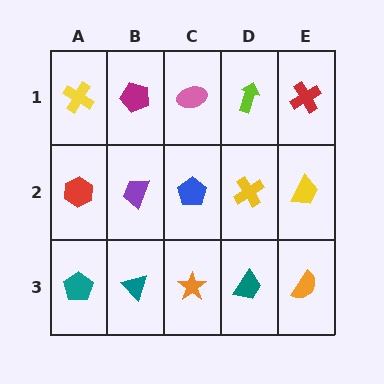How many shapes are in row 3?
5 shapes.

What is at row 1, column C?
A pink ellipse.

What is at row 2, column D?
A yellow cross.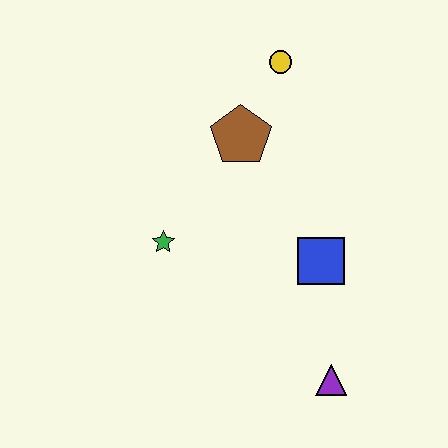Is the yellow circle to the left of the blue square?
Yes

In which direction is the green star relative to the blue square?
The green star is to the left of the blue square.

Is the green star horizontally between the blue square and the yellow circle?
No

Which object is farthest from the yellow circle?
The purple triangle is farthest from the yellow circle.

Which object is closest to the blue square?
The purple triangle is closest to the blue square.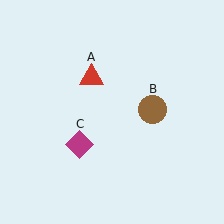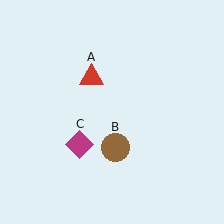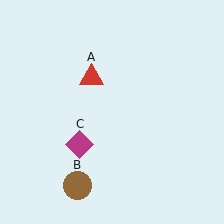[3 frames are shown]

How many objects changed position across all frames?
1 object changed position: brown circle (object B).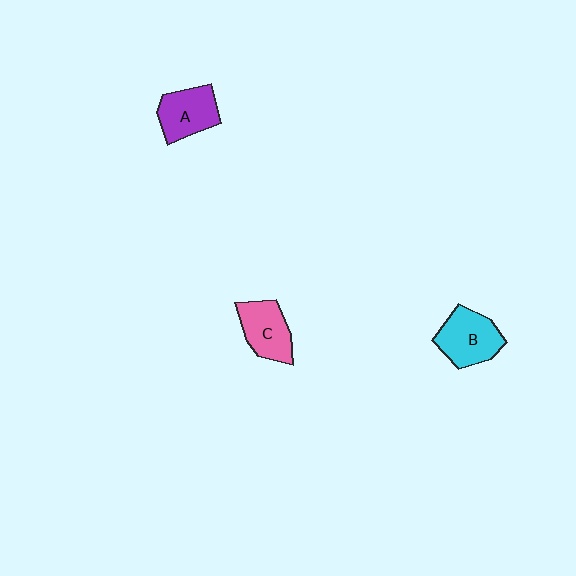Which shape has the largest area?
Shape B (cyan).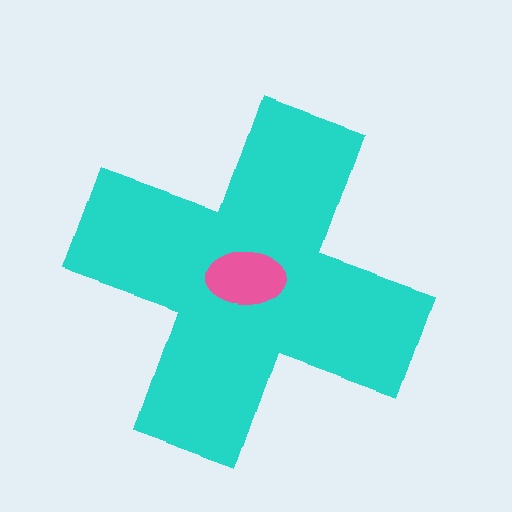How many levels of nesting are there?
2.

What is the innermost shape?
The pink ellipse.